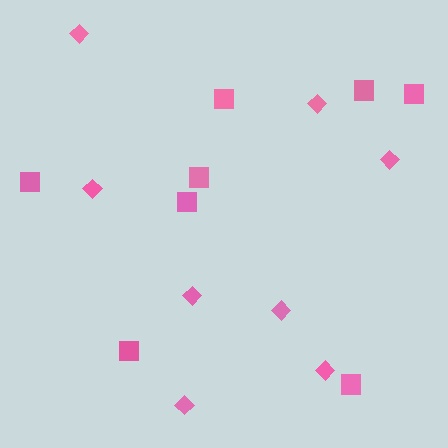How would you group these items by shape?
There are 2 groups: one group of squares (8) and one group of diamonds (8).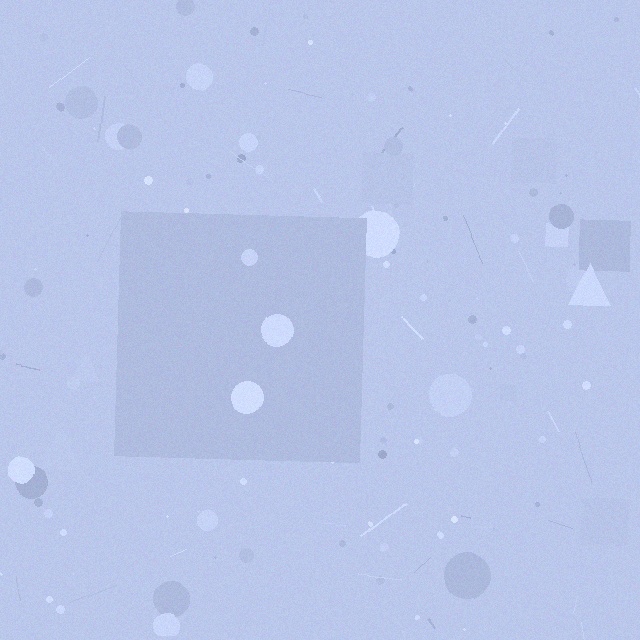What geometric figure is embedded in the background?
A square is embedded in the background.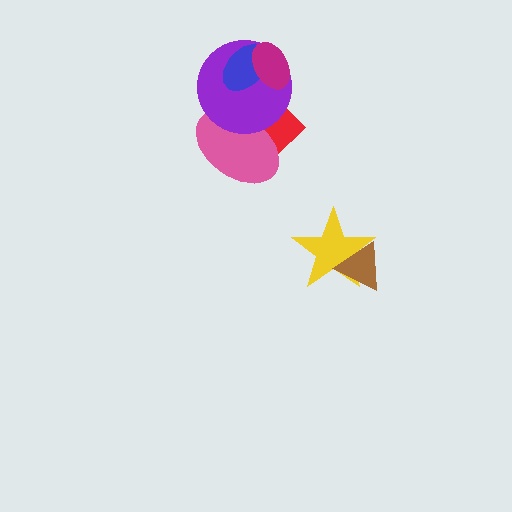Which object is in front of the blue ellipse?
The magenta ellipse is in front of the blue ellipse.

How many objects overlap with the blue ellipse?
2 objects overlap with the blue ellipse.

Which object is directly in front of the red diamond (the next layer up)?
The pink ellipse is directly in front of the red diamond.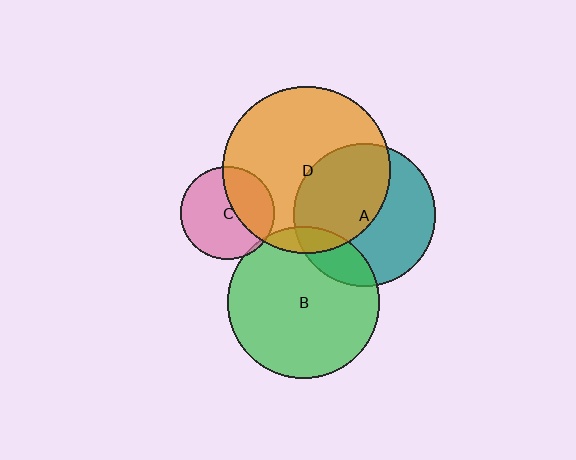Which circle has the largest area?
Circle D (orange).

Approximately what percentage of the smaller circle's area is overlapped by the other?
Approximately 20%.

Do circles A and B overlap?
Yes.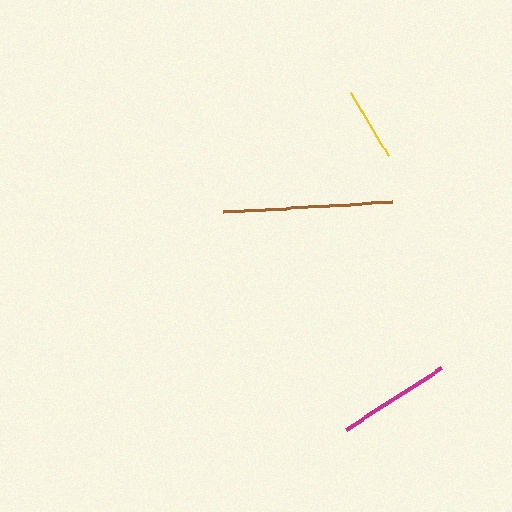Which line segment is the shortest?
The yellow line is the shortest at approximately 74 pixels.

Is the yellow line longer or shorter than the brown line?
The brown line is longer than the yellow line.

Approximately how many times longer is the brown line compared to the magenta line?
The brown line is approximately 1.5 times the length of the magenta line.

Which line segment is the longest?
The brown line is the longest at approximately 169 pixels.